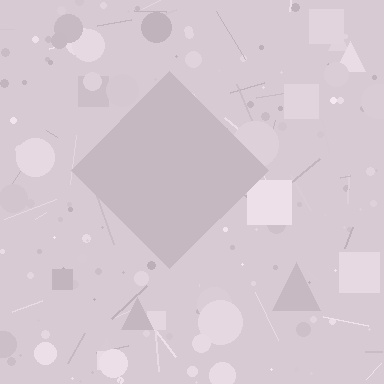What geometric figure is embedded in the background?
A diamond is embedded in the background.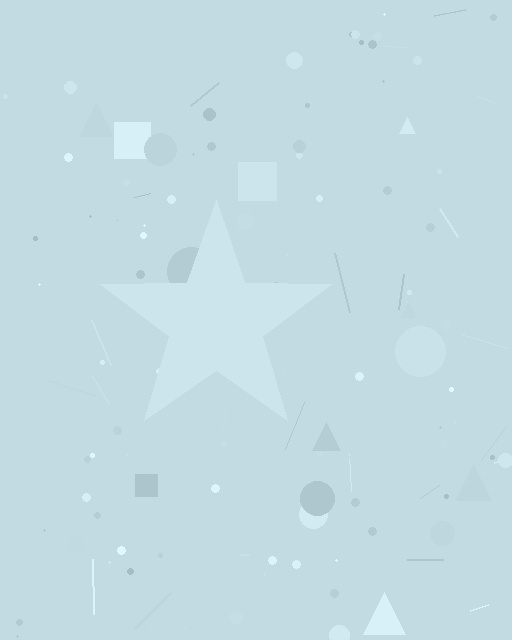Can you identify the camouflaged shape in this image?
The camouflaged shape is a star.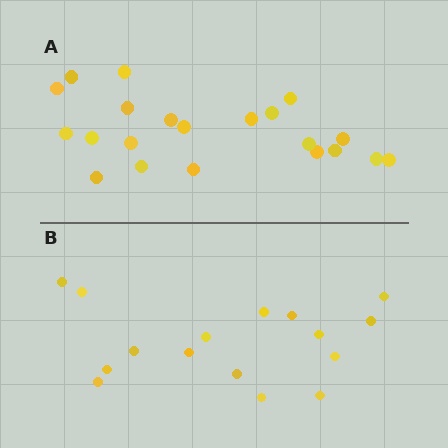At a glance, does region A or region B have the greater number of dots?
Region A (the top region) has more dots.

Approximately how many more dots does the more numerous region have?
Region A has about 5 more dots than region B.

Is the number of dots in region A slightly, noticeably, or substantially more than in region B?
Region A has noticeably more, but not dramatically so. The ratio is roughly 1.3 to 1.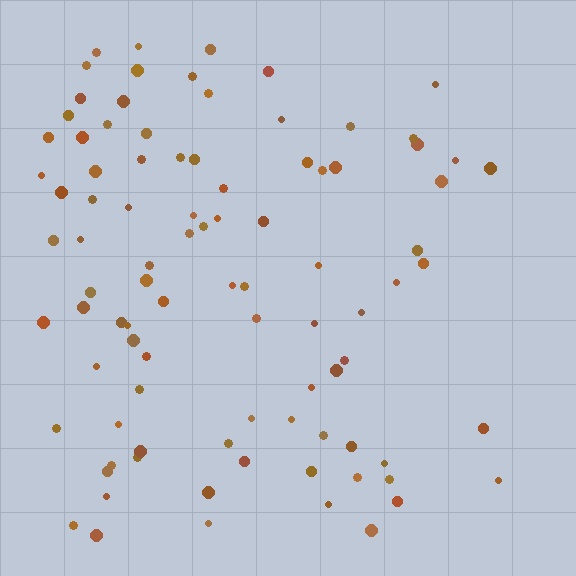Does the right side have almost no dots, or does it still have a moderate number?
Still a moderate number, just noticeably fewer than the left.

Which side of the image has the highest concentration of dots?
The left.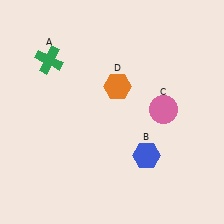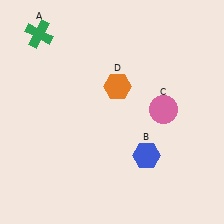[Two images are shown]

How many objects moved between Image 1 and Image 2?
1 object moved between the two images.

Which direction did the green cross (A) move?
The green cross (A) moved up.